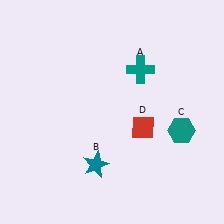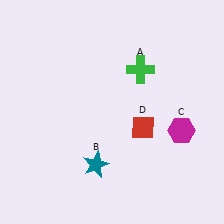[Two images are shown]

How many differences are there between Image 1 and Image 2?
There are 2 differences between the two images.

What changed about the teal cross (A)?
In Image 1, A is teal. In Image 2, it changed to green.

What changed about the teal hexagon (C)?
In Image 1, C is teal. In Image 2, it changed to magenta.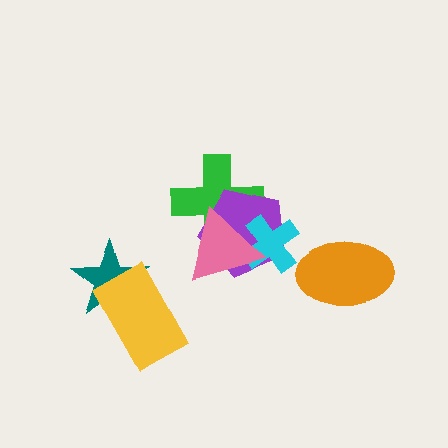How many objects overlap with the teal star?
1 object overlaps with the teal star.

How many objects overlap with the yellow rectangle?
1 object overlaps with the yellow rectangle.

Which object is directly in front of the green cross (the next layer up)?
The purple pentagon is directly in front of the green cross.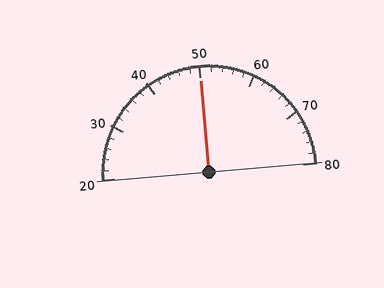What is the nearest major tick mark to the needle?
The nearest major tick mark is 50.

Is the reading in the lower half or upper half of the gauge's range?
The reading is in the upper half of the range (20 to 80).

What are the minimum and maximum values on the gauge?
The gauge ranges from 20 to 80.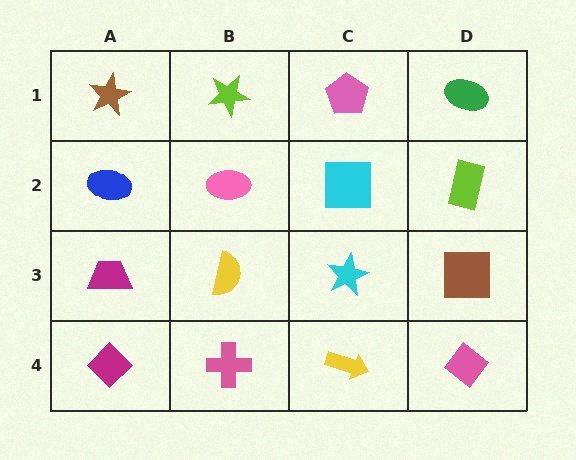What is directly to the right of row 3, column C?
A brown square.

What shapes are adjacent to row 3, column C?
A cyan square (row 2, column C), a yellow arrow (row 4, column C), a yellow semicircle (row 3, column B), a brown square (row 3, column D).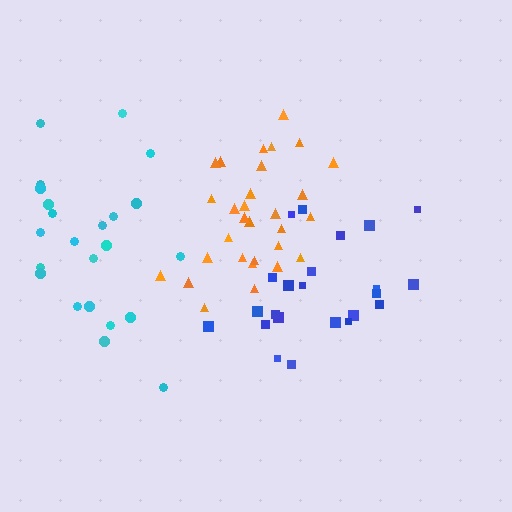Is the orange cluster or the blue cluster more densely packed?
Orange.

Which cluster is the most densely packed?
Orange.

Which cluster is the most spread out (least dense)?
Cyan.